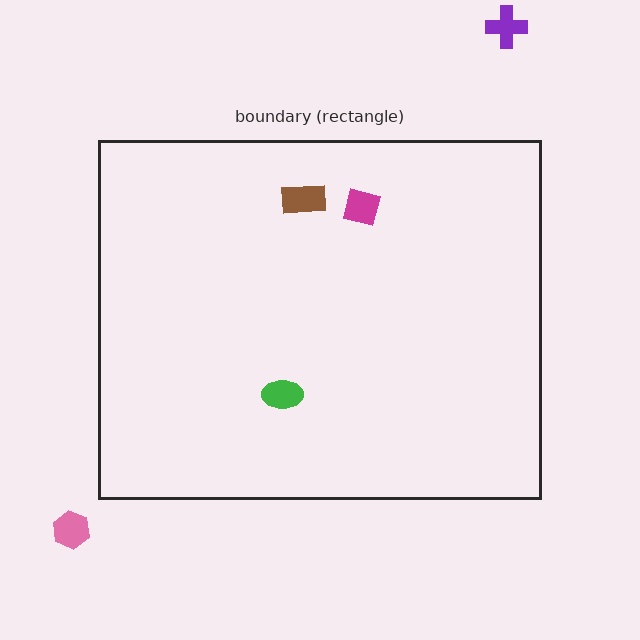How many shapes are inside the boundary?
3 inside, 2 outside.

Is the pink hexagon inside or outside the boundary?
Outside.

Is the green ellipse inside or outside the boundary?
Inside.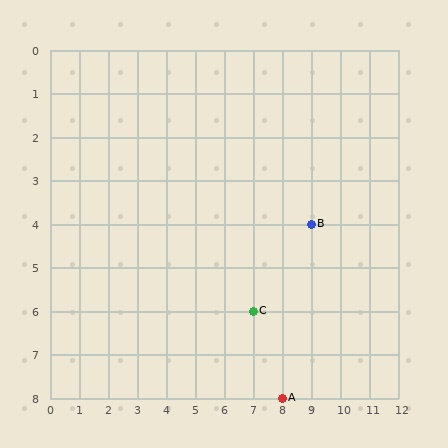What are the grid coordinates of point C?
Point C is at grid coordinates (7, 6).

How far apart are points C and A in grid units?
Points C and A are 1 column and 2 rows apart (about 2.2 grid units diagonally).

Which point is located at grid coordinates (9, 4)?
Point B is at (9, 4).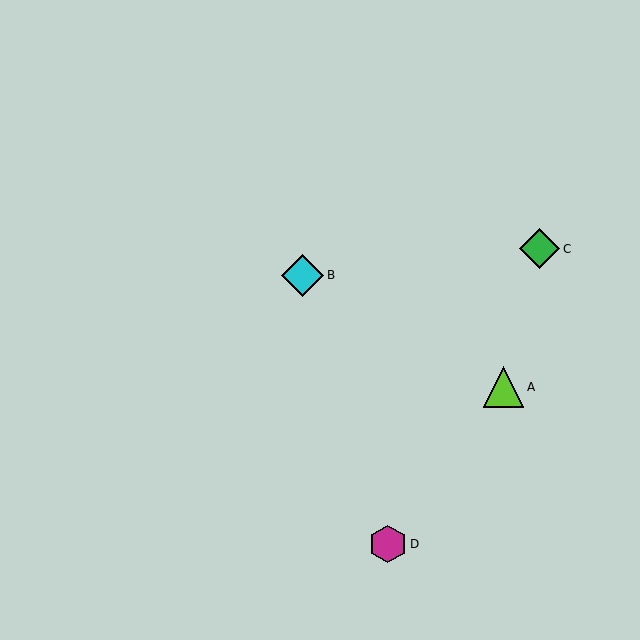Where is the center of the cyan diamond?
The center of the cyan diamond is at (303, 275).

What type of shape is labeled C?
Shape C is a green diamond.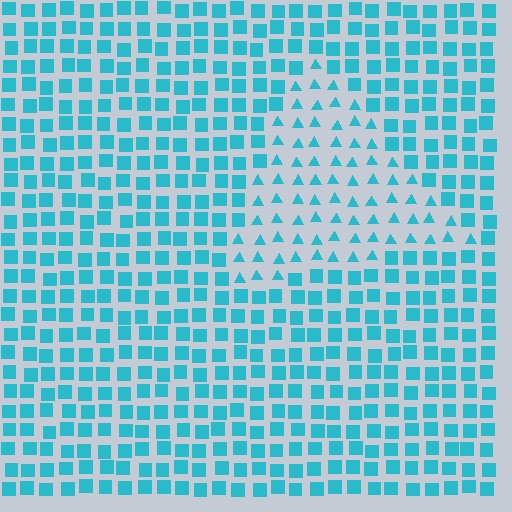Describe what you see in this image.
The image is filled with small cyan elements arranged in a uniform grid. A triangle-shaped region contains triangles, while the surrounding area contains squares. The boundary is defined purely by the change in element shape.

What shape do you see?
I see a triangle.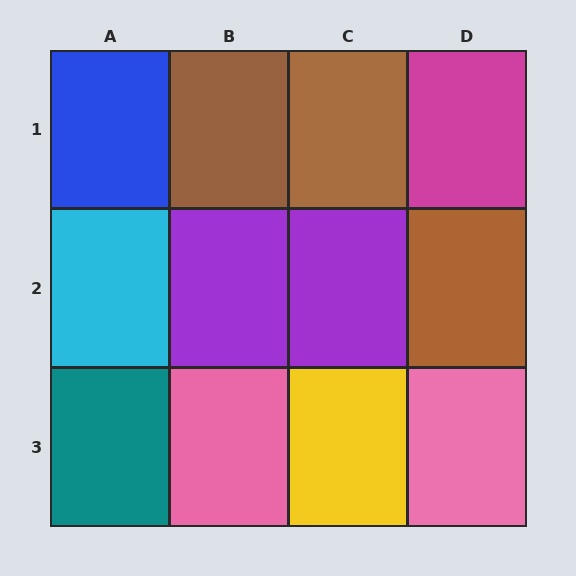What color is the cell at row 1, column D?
Magenta.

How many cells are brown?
3 cells are brown.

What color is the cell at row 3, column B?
Pink.